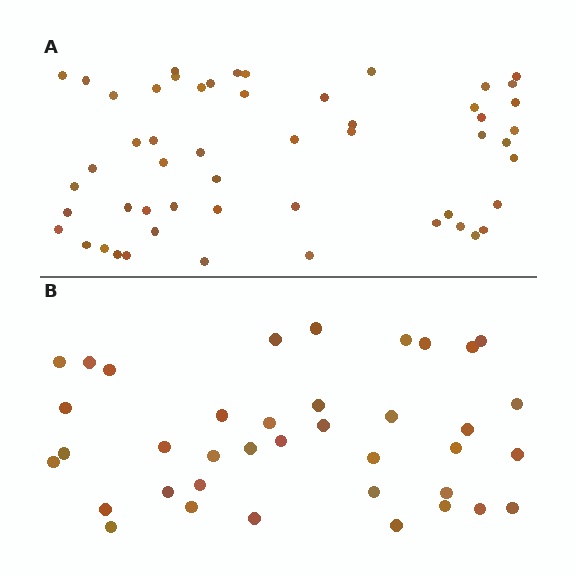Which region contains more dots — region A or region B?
Region A (the top region) has more dots.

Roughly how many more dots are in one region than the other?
Region A has approximately 15 more dots than region B.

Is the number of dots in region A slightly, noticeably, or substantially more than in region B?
Region A has noticeably more, but not dramatically so. The ratio is roughly 1.4 to 1.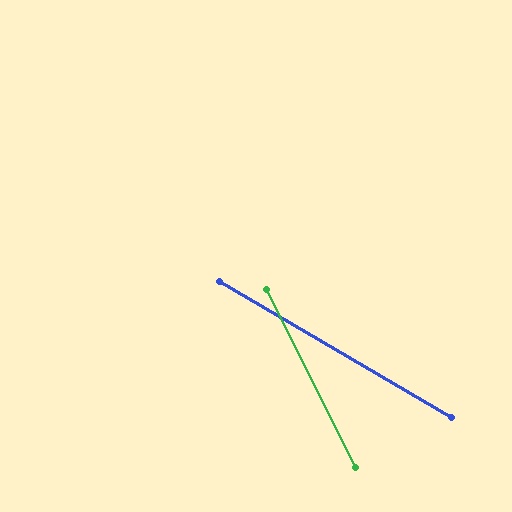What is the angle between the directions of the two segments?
Approximately 33 degrees.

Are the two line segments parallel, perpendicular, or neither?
Neither parallel nor perpendicular — they differ by about 33°.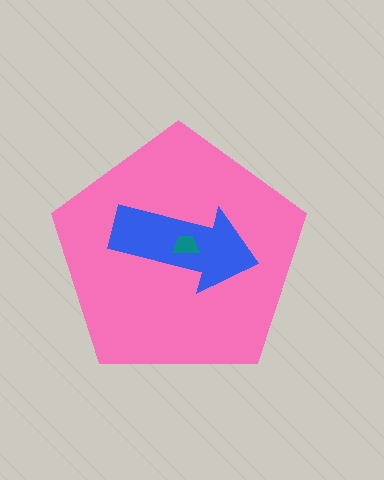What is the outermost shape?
The pink pentagon.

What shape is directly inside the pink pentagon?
The blue arrow.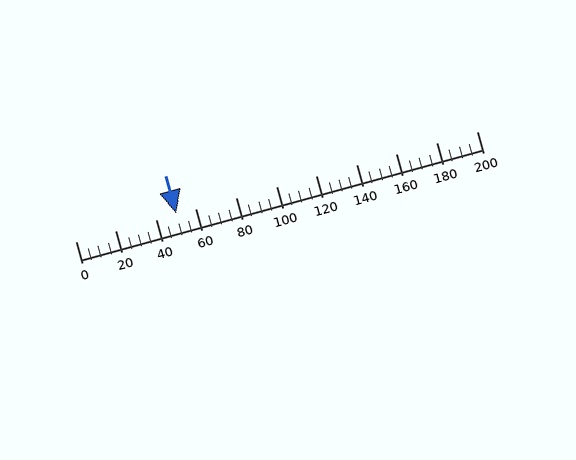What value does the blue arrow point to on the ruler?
The blue arrow points to approximately 50.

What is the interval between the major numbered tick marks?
The major tick marks are spaced 20 units apart.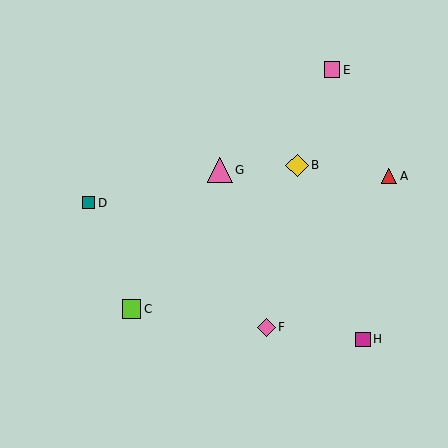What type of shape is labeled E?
Shape E is a pink square.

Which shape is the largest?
The pink triangle (labeled G) is the largest.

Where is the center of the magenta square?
The center of the magenta square is at (363, 339).